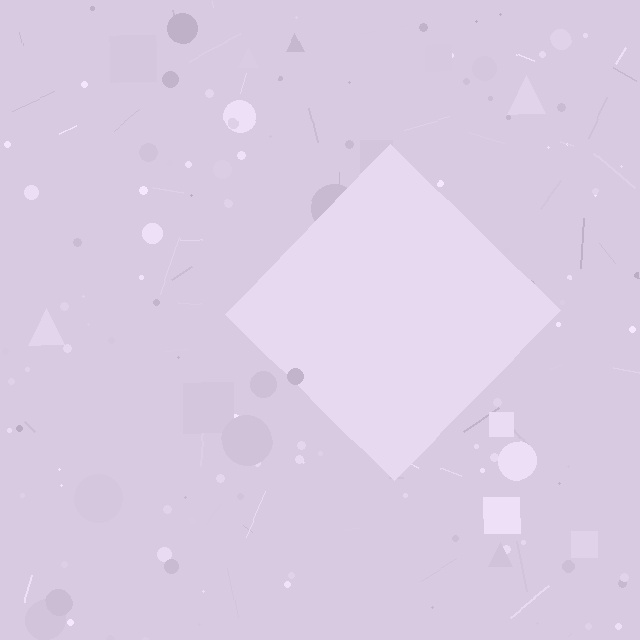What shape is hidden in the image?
A diamond is hidden in the image.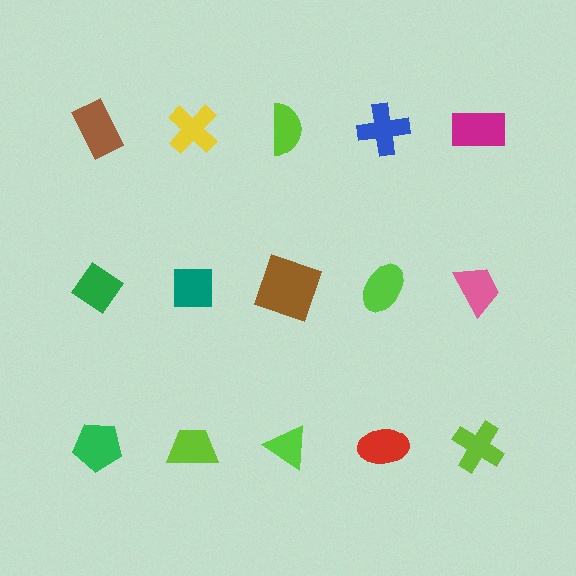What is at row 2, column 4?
A lime ellipse.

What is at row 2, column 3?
A brown square.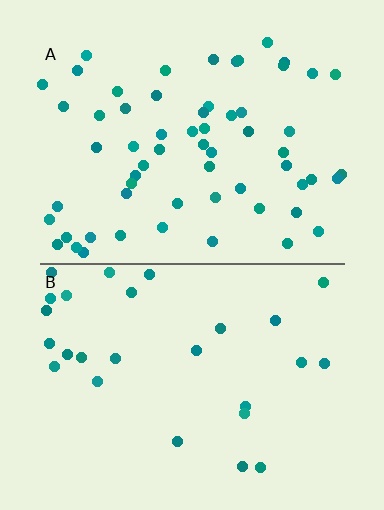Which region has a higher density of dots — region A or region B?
A (the top).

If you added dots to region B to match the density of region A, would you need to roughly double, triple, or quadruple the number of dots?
Approximately double.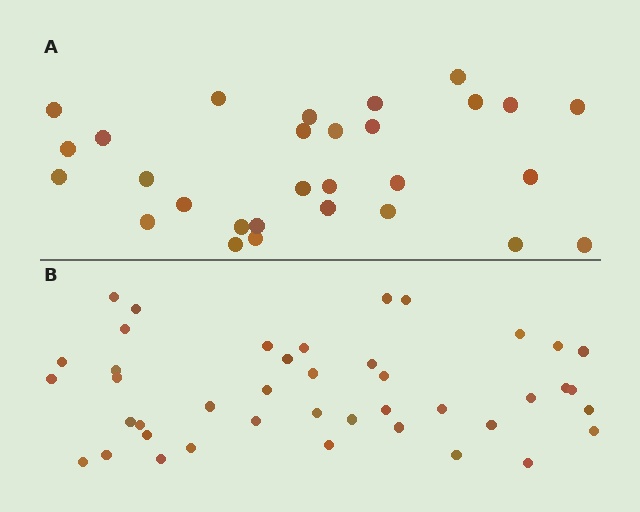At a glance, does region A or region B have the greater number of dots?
Region B (the bottom region) has more dots.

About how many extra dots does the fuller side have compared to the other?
Region B has approximately 15 more dots than region A.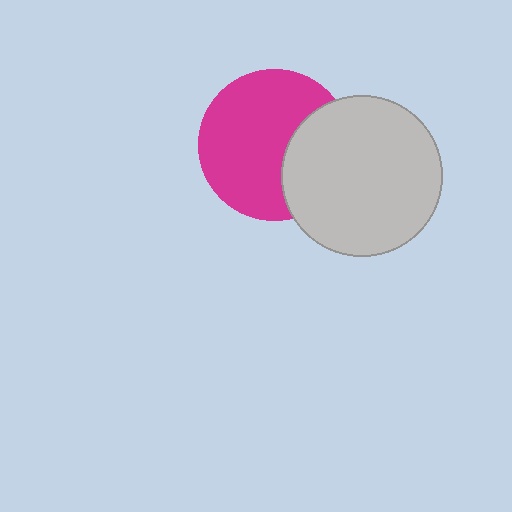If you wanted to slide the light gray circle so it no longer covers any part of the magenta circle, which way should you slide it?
Slide it right — that is the most direct way to separate the two shapes.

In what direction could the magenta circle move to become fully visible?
The magenta circle could move left. That would shift it out from behind the light gray circle entirely.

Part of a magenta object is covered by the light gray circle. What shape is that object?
It is a circle.